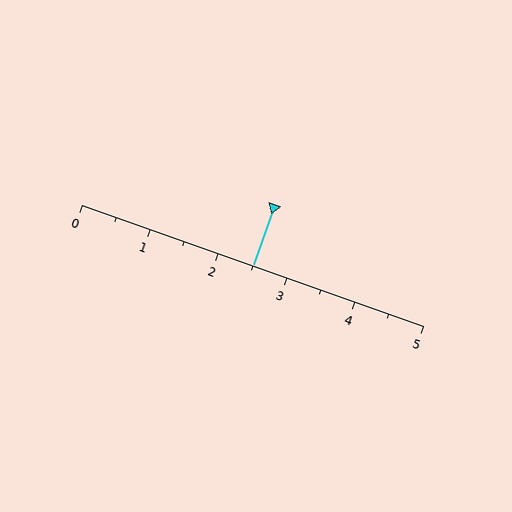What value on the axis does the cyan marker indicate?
The marker indicates approximately 2.5.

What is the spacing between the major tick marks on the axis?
The major ticks are spaced 1 apart.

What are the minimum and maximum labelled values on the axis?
The axis runs from 0 to 5.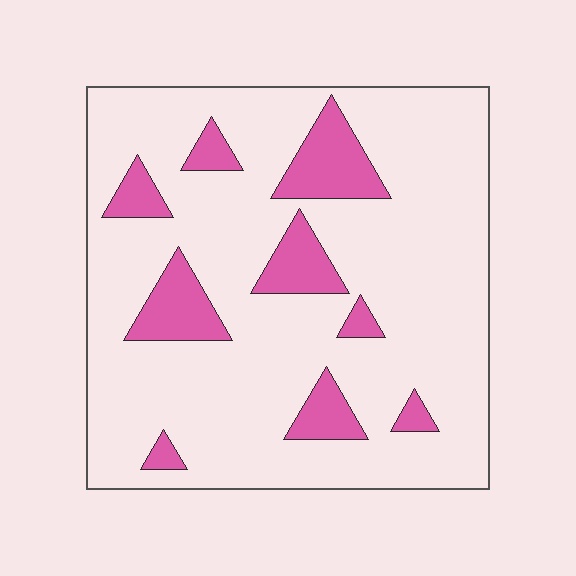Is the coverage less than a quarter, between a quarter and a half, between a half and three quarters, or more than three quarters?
Less than a quarter.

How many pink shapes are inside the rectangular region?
9.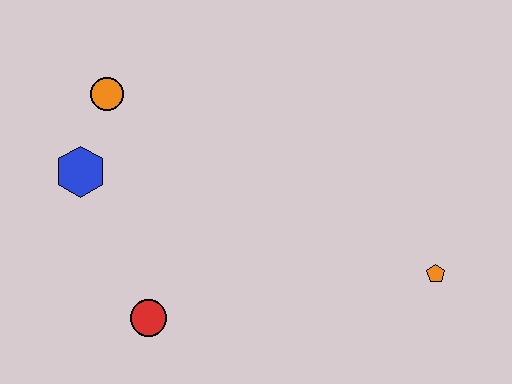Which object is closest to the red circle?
The blue hexagon is closest to the red circle.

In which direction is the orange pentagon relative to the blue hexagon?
The orange pentagon is to the right of the blue hexagon.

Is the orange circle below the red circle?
No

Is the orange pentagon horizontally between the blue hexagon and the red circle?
No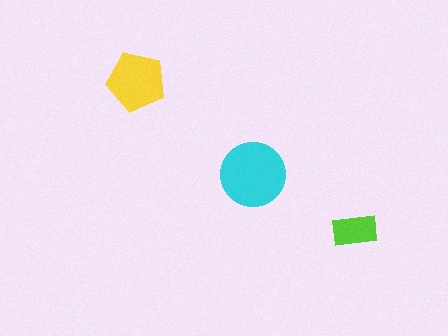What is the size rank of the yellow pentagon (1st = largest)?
2nd.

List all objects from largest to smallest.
The cyan circle, the yellow pentagon, the lime rectangle.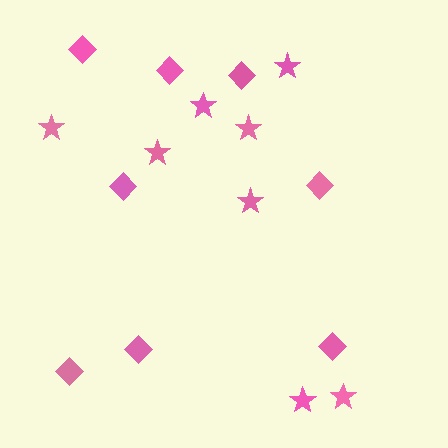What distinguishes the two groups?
There are 2 groups: one group of diamonds (8) and one group of stars (8).